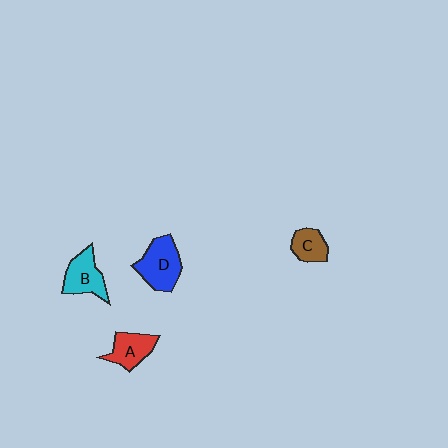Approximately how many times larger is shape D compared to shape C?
Approximately 1.8 times.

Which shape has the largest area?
Shape D (blue).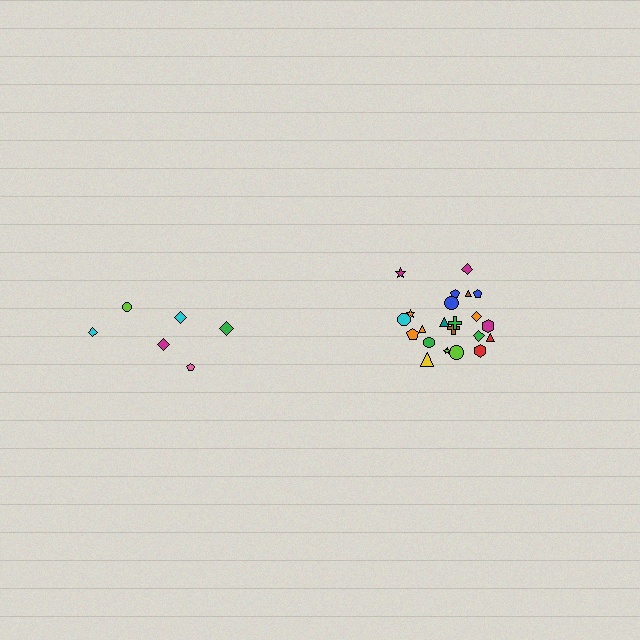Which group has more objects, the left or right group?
The right group.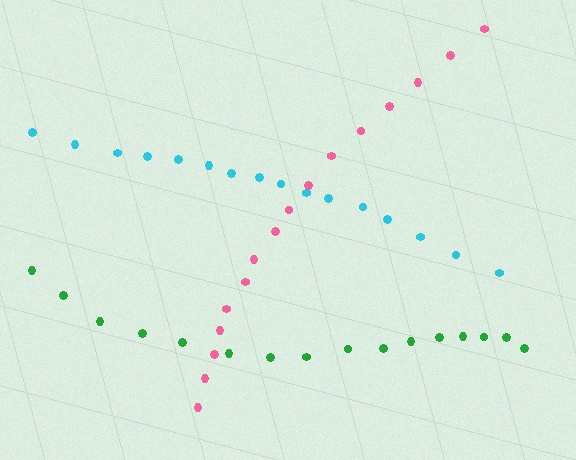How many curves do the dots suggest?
There are 3 distinct paths.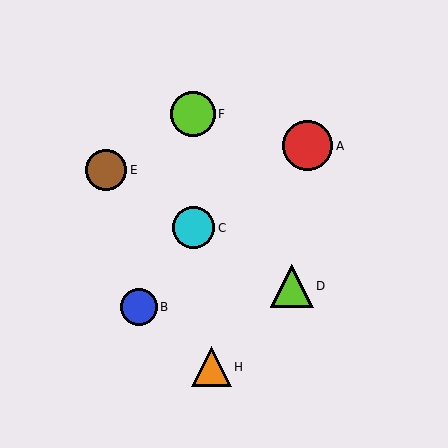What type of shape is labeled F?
Shape F is a lime circle.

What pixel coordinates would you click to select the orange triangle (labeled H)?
Click at (211, 367) to select the orange triangle H.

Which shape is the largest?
The red circle (labeled A) is the largest.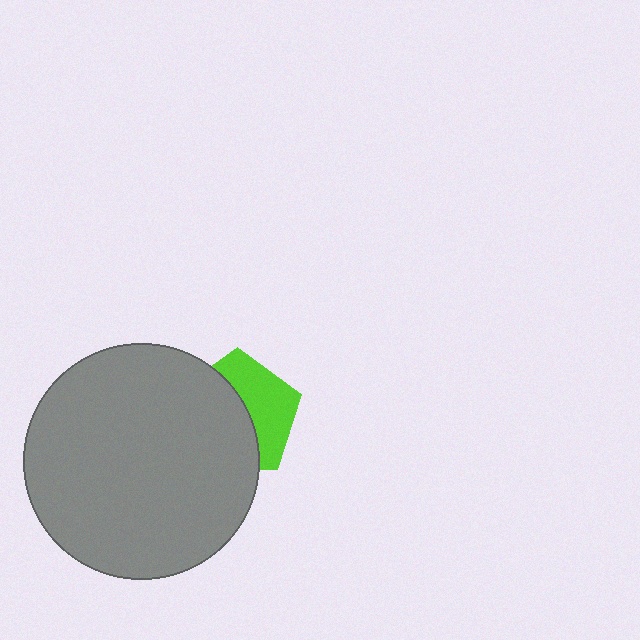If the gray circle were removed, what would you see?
You would see the complete lime pentagon.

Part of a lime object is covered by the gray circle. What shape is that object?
It is a pentagon.